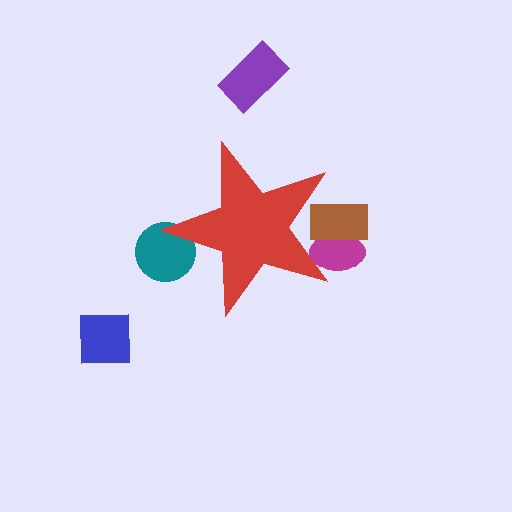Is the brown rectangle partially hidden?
Yes, the brown rectangle is partially hidden behind the red star.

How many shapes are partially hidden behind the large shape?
3 shapes are partially hidden.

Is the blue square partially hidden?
No, the blue square is fully visible.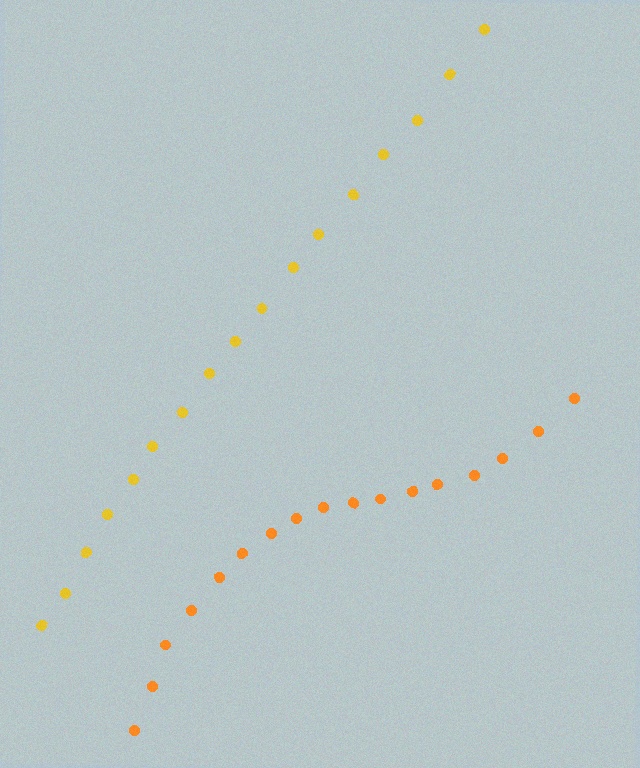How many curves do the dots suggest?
There are 2 distinct paths.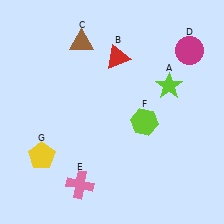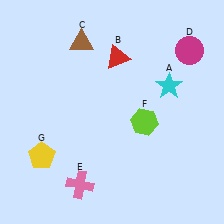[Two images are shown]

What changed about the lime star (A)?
In Image 1, A is lime. In Image 2, it changed to cyan.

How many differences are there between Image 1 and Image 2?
There is 1 difference between the two images.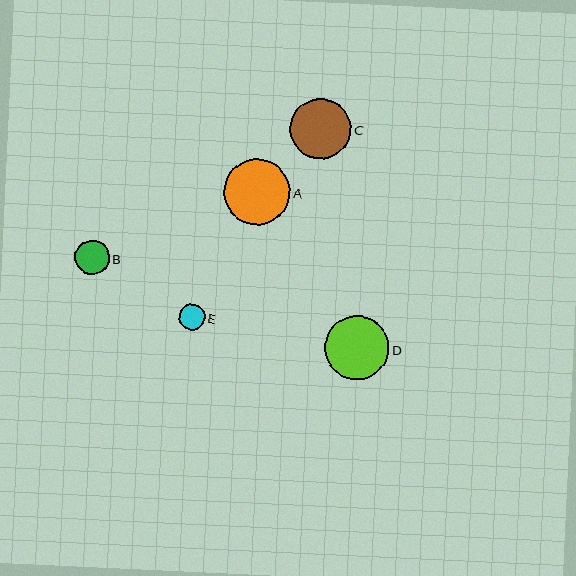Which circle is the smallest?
Circle E is the smallest with a size of approximately 26 pixels.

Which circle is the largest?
Circle A is the largest with a size of approximately 66 pixels.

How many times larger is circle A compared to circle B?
Circle A is approximately 1.9 times the size of circle B.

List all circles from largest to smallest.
From largest to smallest: A, D, C, B, E.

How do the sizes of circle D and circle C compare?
Circle D and circle C are approximately the same size.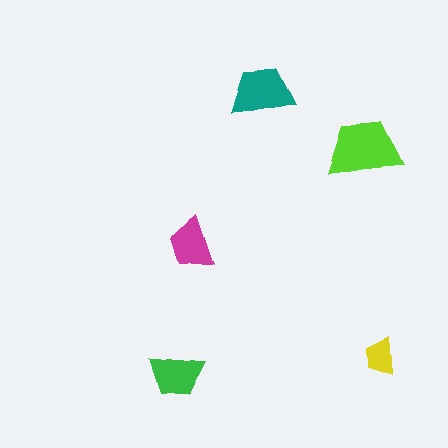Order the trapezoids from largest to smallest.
the lime one, the teal one, the green one, the magenta one, the yellow one.